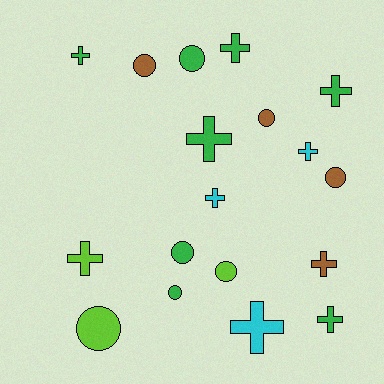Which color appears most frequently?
Green, with 8 objects.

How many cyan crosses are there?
There are 3 cyan crosses.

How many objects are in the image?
There are 18 objects.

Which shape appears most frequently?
Cross, with 10 objects.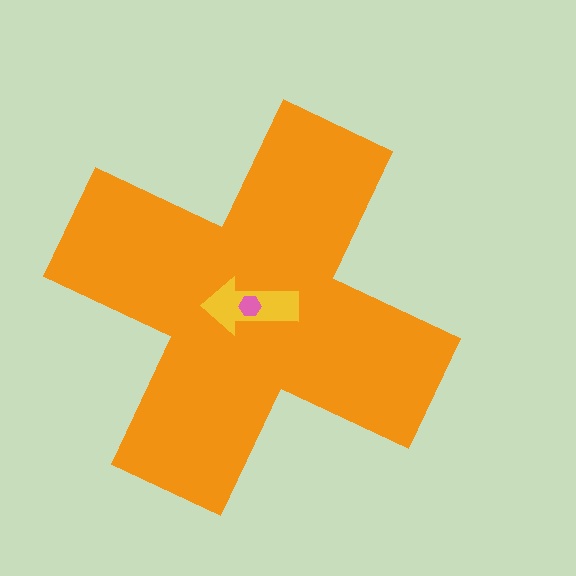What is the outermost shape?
The orange cross.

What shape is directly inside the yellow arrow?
The pink hexagon.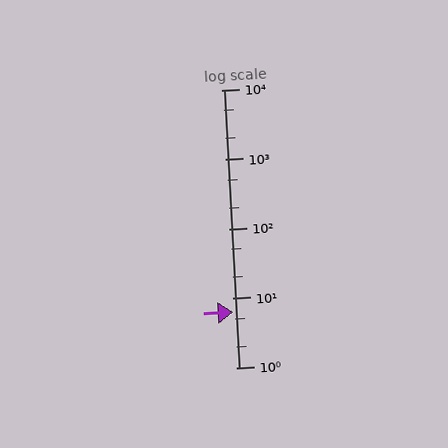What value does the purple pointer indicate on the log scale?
The pointer indicates approximately 6.2.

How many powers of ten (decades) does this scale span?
The scale spans 4 decades, from 1 to 10000.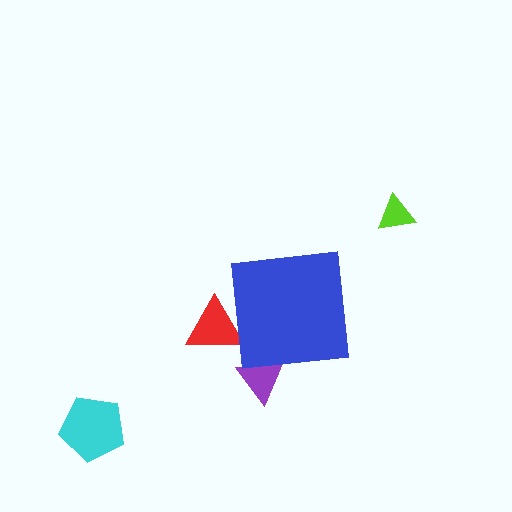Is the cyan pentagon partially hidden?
No, the cyan pentagon is fully visible.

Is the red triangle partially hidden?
Yes, the red triangle is partially hidden behind the blue square.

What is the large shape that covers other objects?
A blue square.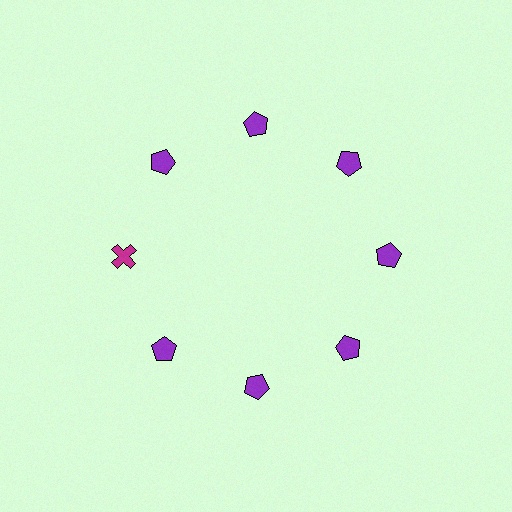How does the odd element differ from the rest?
It differs in both color (magenta instead of purple) and shape (cross instead of pentagon).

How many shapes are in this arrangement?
There are 8 shapes arranged in a ring pattern.